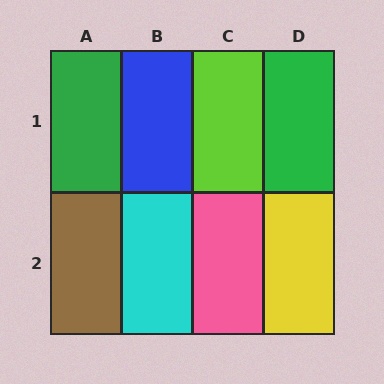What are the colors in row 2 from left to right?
Brown, cyan, pink, yellow.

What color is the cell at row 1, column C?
Lime.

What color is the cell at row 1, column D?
Green.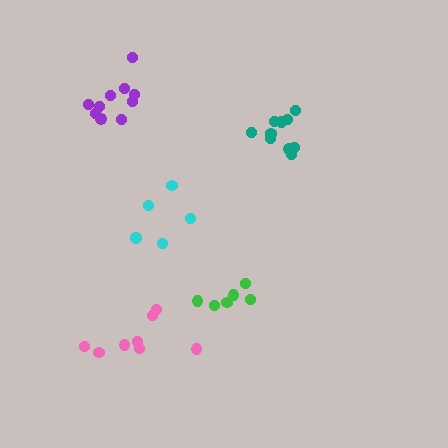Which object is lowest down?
The pink cluster is bottommost.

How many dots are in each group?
Group 1: 8 dots, Group 2: 6 dots, Group 3: 10 dots, Group 4: 5 dots, Group 5: 10 dots (39 total).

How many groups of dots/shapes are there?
There are 5 groups.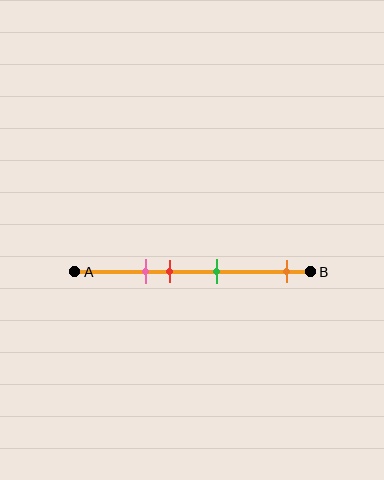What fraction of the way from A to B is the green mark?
The green mark is approximately 60% (0.6) of the way from A to B.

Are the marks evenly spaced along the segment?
No, the marks are not evenly spaced.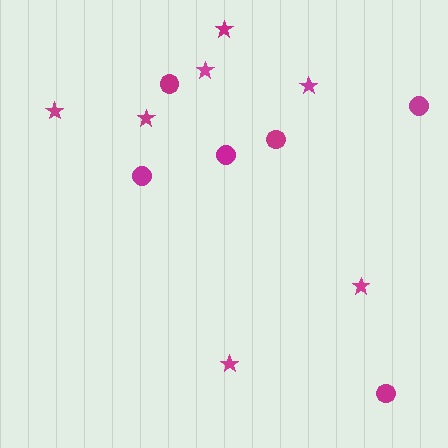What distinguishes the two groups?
There are 2 groups: one group of circles (6) and one group of stars (7).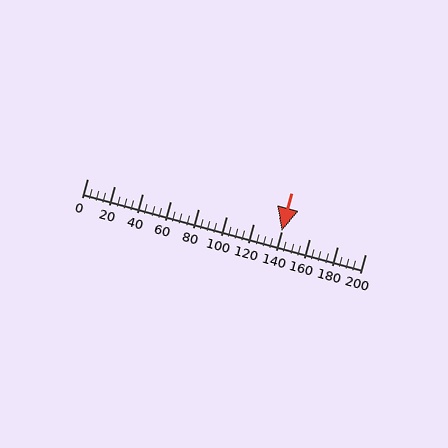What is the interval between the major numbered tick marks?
The major tick marks are spaced 20 units apart.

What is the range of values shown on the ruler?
The ruler shows values from 0 to 200.